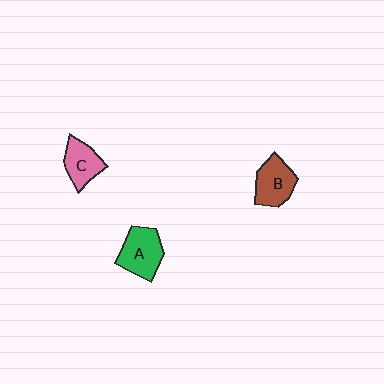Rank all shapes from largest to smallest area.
From largest to smallest: A (green), B (brown), C (pink).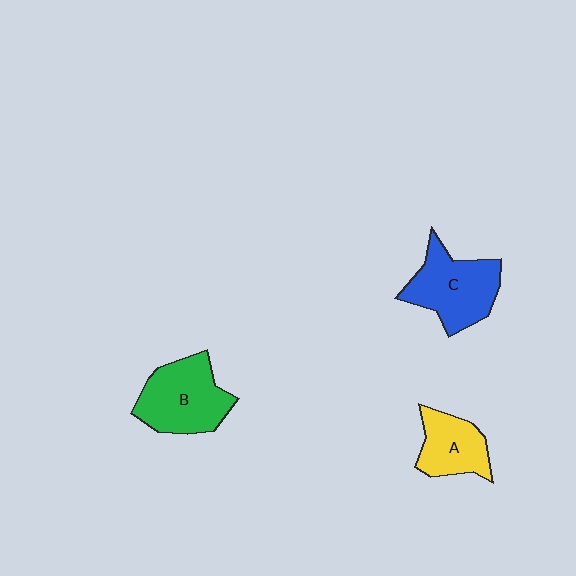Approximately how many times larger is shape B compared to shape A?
Approximately 1.4 times.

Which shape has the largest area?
Shape B (green).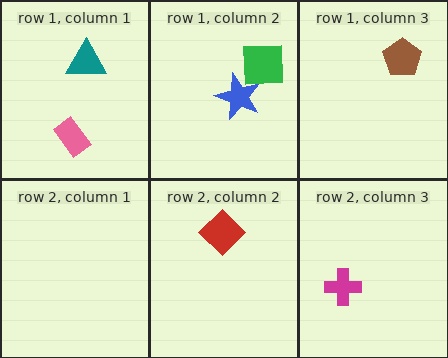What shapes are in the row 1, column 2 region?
The blue star, the green square.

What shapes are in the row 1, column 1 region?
The teal triangle, the pink rectangle.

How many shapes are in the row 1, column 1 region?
2.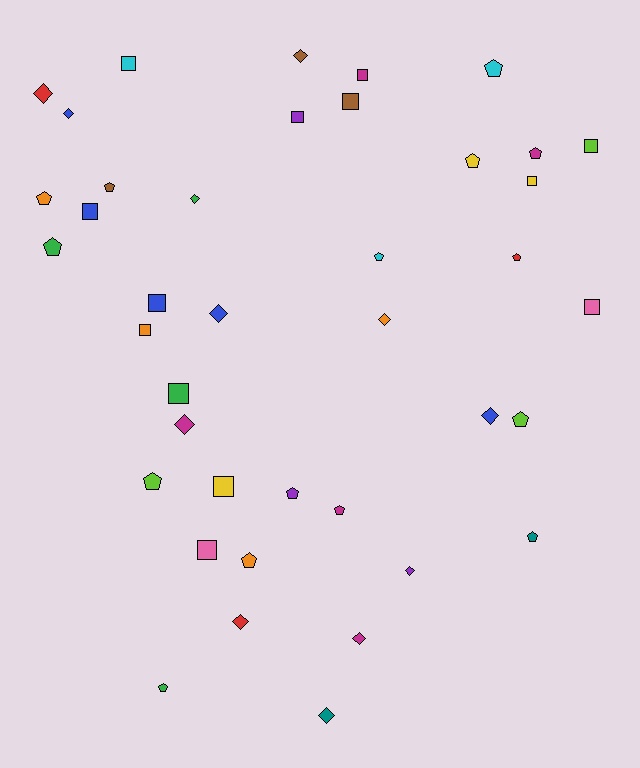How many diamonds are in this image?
There are 12 diamonds.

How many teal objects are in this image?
There are 2 teal objects.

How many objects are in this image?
There are 40 objects.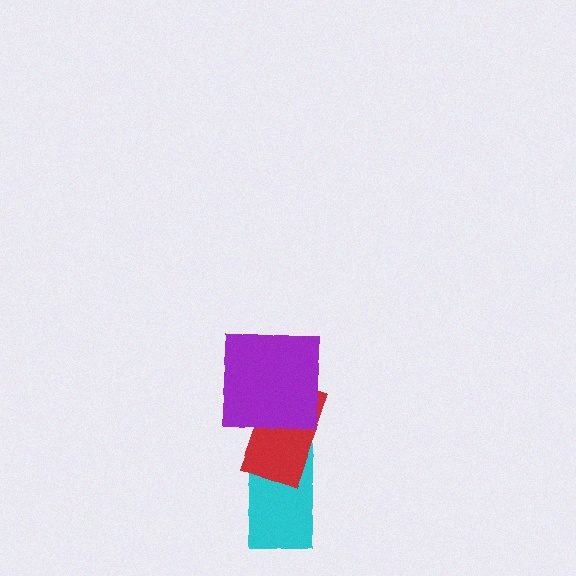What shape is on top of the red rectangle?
The purple square is on top of the red rectangle.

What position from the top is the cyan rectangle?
The cyan rectangle is 3rd from the top.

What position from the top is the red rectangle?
The red rectangle is 2nd from the top.